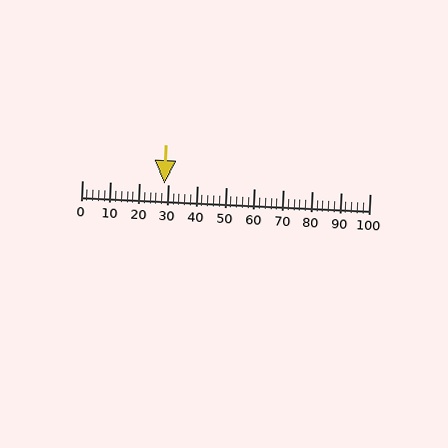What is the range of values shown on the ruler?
The ruler shows values from 0 to 100.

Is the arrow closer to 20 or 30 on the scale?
The arrow is closer to 30.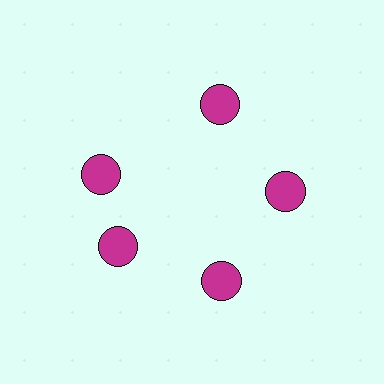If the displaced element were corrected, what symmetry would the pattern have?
It would have 5-fold rotational symmetry — the pattern would map onto itself every 72 degrees.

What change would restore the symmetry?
The symmetry would be restored by rotating it back into even spacing with its neighbors so that all 5 circles sit at equal angles and equal distance from the center.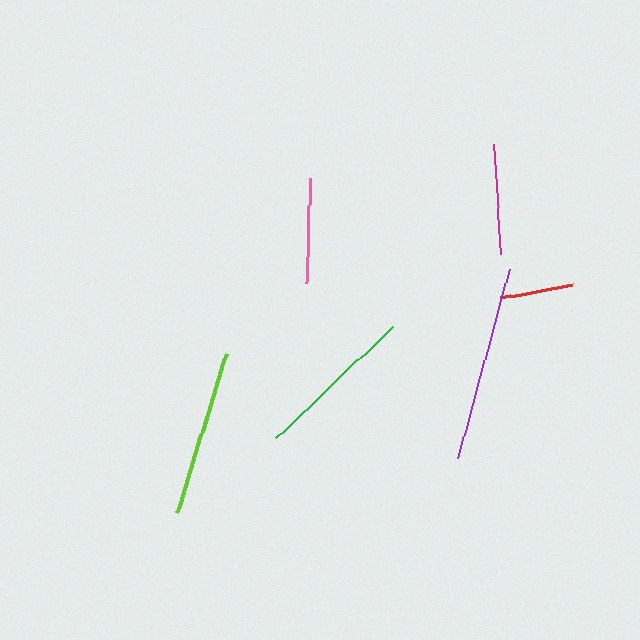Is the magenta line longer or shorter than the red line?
The magenta line is longer than the red line.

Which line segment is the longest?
The purple line is the longest at approximately 196 pixels.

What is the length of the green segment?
The green segment is approximately 161 pixels long.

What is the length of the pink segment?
The pink segment is approximately 105 pixels long.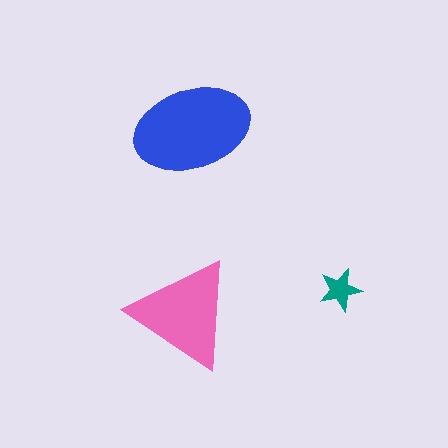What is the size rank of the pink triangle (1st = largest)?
2nd.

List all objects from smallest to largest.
The teal star, the pink triangle, the blue ellipse.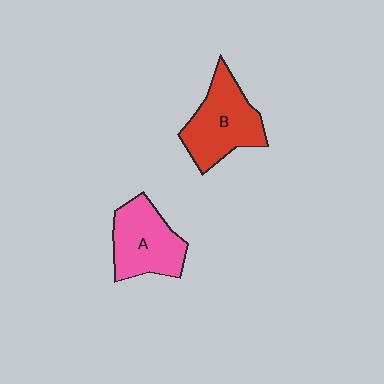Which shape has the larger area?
Shape B (red).